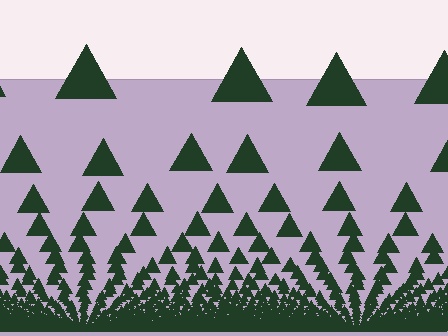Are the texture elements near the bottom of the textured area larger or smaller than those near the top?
Smaller. The gradient is inverted — elements near the bottom are smaller and denser.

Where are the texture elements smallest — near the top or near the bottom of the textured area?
Near the bottom.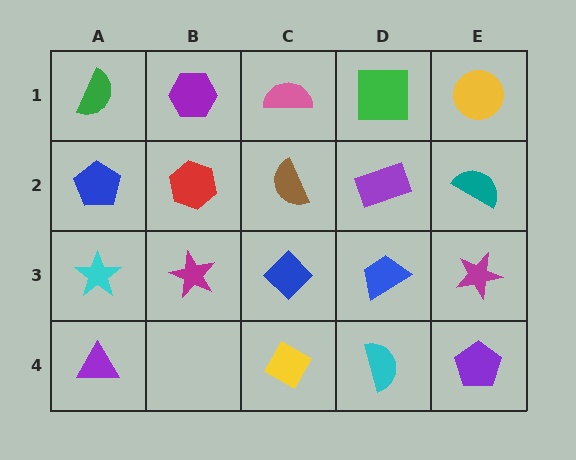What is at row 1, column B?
A purple hexagon.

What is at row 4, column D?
A cyan semicircle.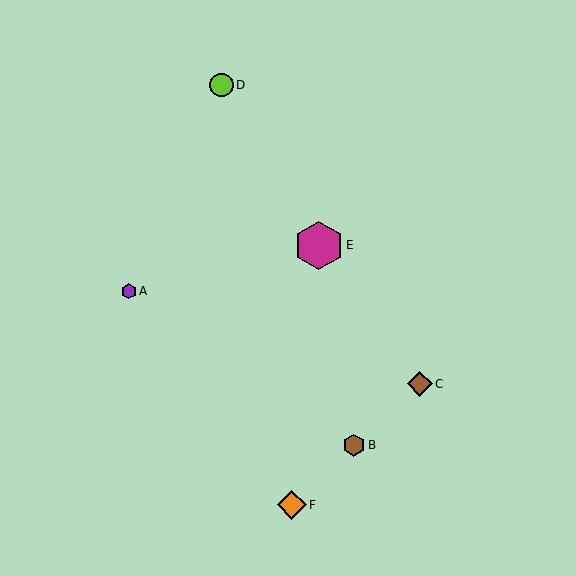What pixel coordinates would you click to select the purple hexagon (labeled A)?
Click at (129, 291) to select the purple hexagon A.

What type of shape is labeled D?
Shape D is a lime circle.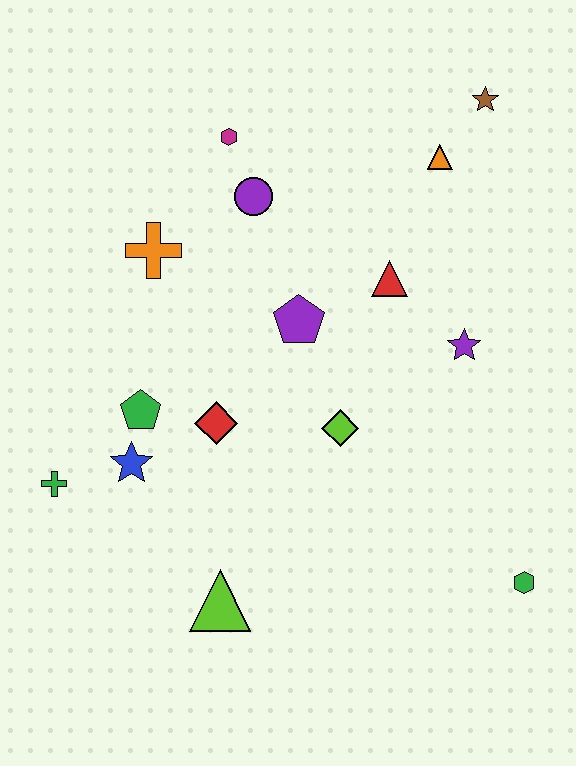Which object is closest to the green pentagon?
The blue star is closest to the green pentagon.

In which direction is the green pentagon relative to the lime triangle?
The green pentagon is above the lime triangle.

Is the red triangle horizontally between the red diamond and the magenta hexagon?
No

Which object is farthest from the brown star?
The green cross is farthest from the brown star.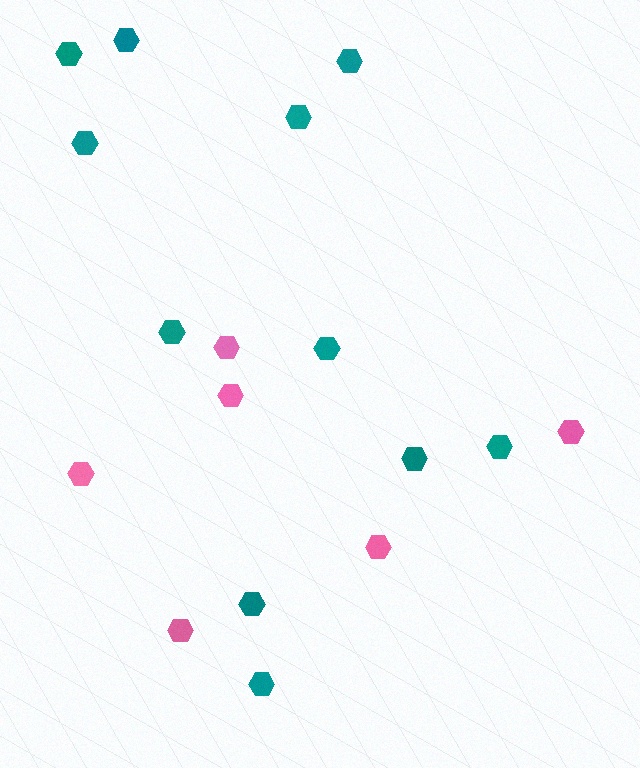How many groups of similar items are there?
There are 2 groups: one group of pink hexagons (6) and one group of teal hexagons (11).